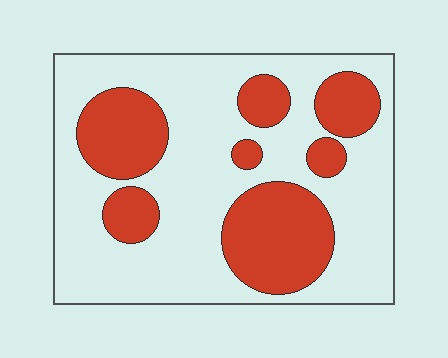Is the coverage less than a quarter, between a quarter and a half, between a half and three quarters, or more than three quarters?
Between a quarter and a half.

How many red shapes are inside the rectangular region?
7.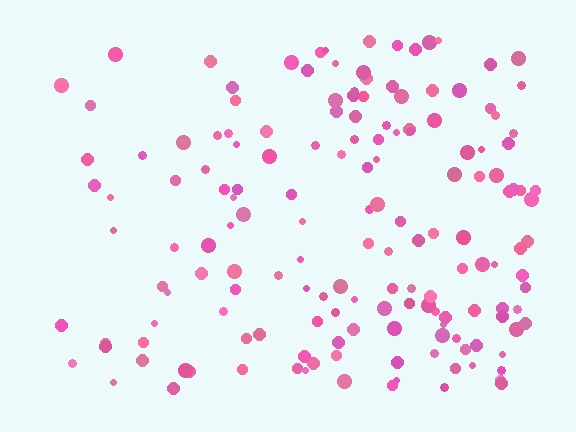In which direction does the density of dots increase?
From left to right, with the right side densest.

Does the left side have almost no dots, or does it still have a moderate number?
Still a moderate number, just noticeably fewer than the right.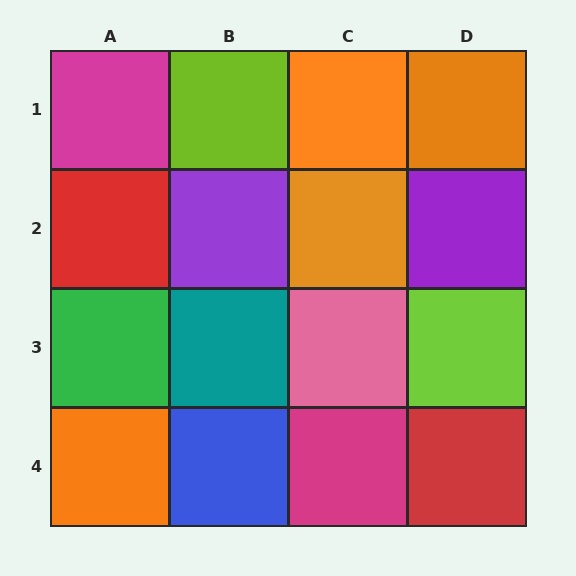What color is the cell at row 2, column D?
Purple.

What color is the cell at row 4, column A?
Orange.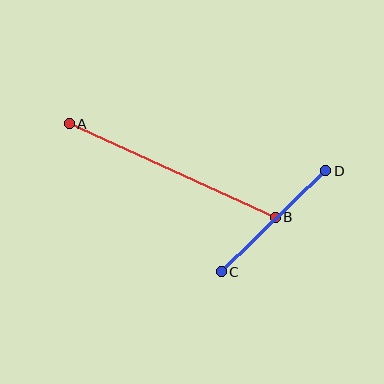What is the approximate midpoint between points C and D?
The midpoint is at approximately (274, 221) pixels.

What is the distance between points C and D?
The distance is approximately 145 pixels.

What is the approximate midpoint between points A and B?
The midpoint is at approximately (172, 171) pixels.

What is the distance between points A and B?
The distance is approximately 226 pixels.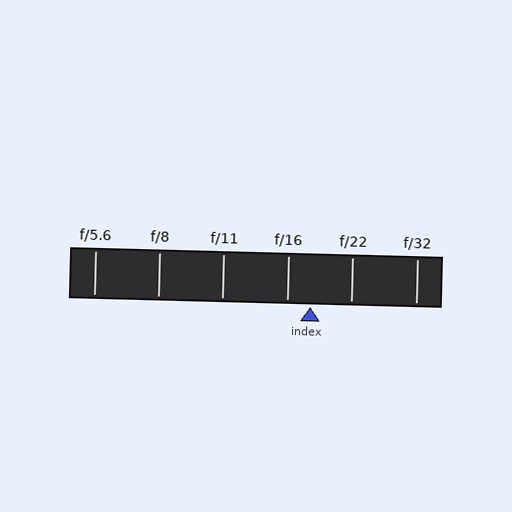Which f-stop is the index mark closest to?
The index mark is closest to f/16.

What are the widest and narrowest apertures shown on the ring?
The widest aperture shown is f/5.6 and the narrowest is f/32.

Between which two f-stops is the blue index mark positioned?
The index mark is between f/16 and f/22.